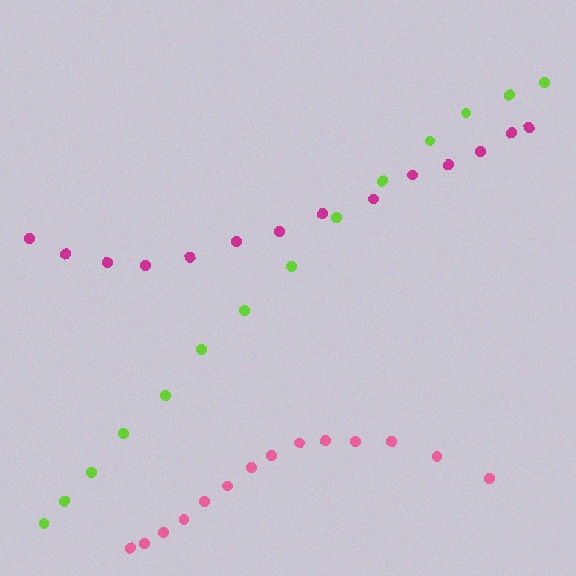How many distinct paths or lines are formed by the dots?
There are 3 distinct paths.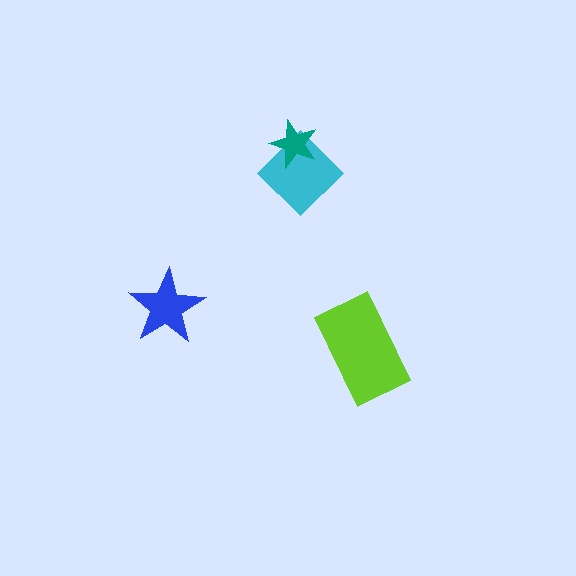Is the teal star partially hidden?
No, no other shape covers it.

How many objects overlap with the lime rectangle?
0 objects overlap with the lime rectangle.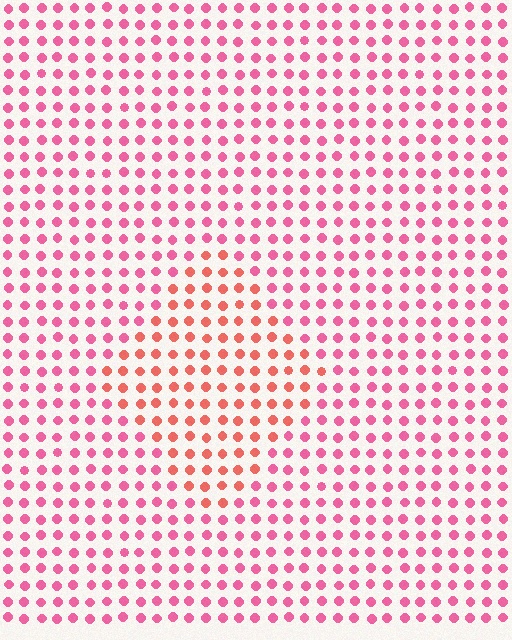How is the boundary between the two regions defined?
The boundary is defined purely by a slight shift in hue (about 30 degrees). Spacing, size, and orientation are identical on both sides.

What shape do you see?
I see a diamond.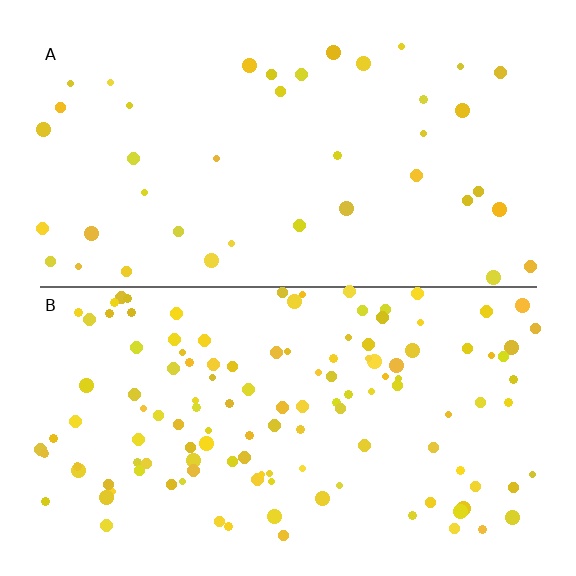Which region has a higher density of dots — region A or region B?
B (the bottom).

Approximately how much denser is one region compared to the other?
Approximately 3.2× — region B over region A.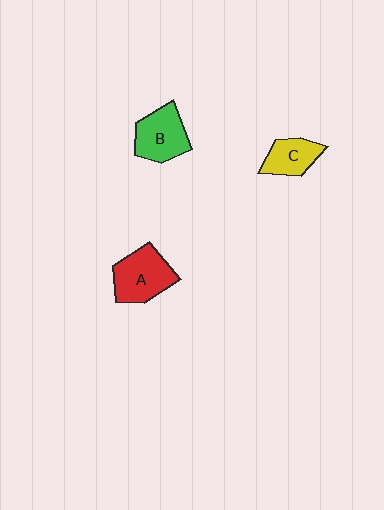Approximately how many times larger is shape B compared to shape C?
Approximately 1.3 times.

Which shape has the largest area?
Shape A (red).